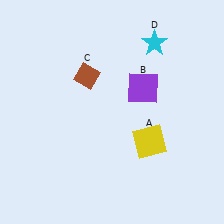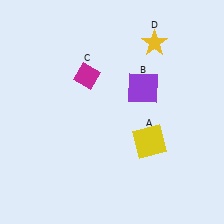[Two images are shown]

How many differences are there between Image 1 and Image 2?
There are 2 differences between the two images.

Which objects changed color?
C changed from brown to magenta. D changed from cyan to yellow.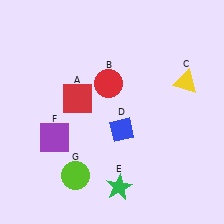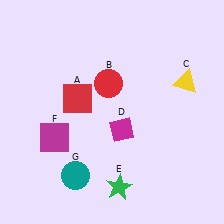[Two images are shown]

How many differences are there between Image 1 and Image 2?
There are 3 differences between the two images.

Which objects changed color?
D changed from blue to magenta. F changed from purple to magenta. G changed from lime to teal.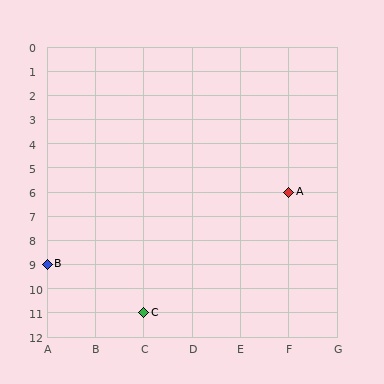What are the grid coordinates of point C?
Point C is at grid coordinates (C, 11).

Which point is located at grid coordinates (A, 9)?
Point B is at (A, 9).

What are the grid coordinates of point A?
Point A is at grid coordinates (F, 6).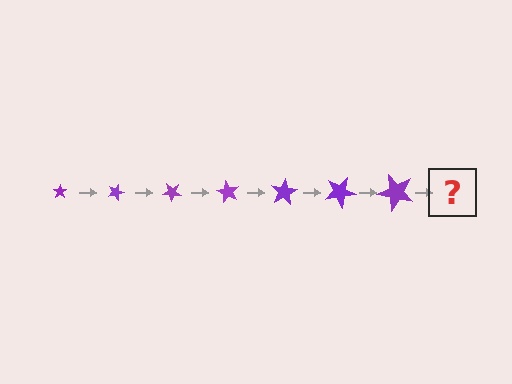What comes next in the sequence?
The next element should be a star, larger than the previous one and rotated 140 degrees from the start.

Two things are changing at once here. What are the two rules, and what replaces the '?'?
The two rules are that the star grows larger each step and it rotates 20 degrees each step. The '?' should be a star, larger than the previous one and rotated 140 degrees from the start.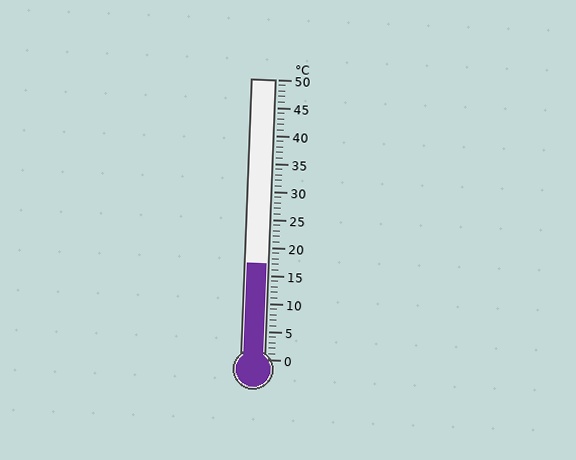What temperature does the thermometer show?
The thermometer shows approximately 17°C.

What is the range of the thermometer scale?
The thermometer scale ranges from 0°C to 50°C.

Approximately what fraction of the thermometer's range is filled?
The thermometer is filled to approximately 35% of its range.